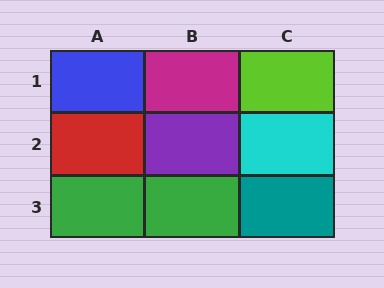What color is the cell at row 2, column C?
Cyan.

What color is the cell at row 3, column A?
Green.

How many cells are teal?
1 cell is teal.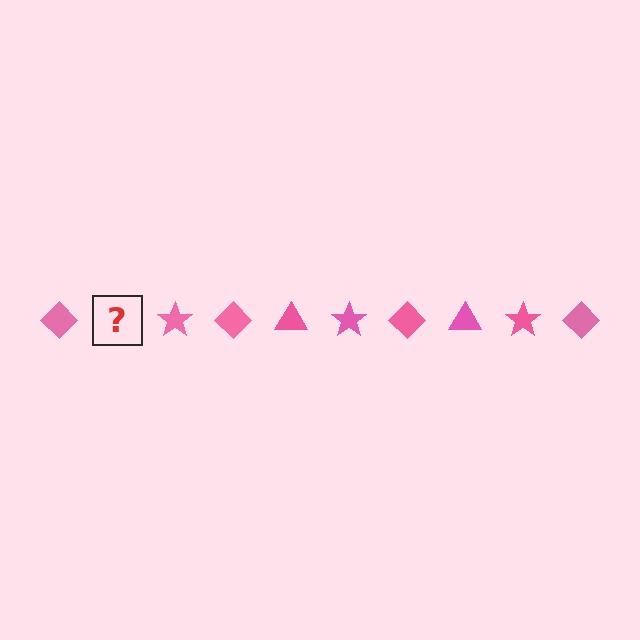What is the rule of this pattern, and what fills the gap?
The rule is that the pattern cycles through diamond, triangle, star shapes in pink. The gap should be filled with a pink triangle.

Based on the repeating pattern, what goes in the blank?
The blank should be a pink triangle.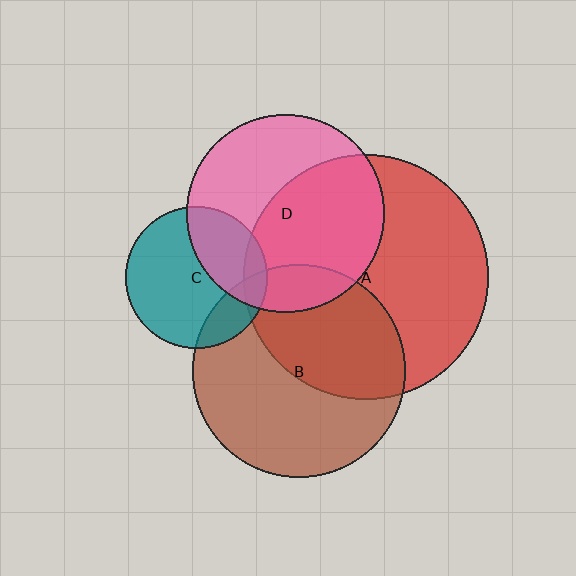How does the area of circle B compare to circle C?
Approximately 2.3 times.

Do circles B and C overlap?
Yes.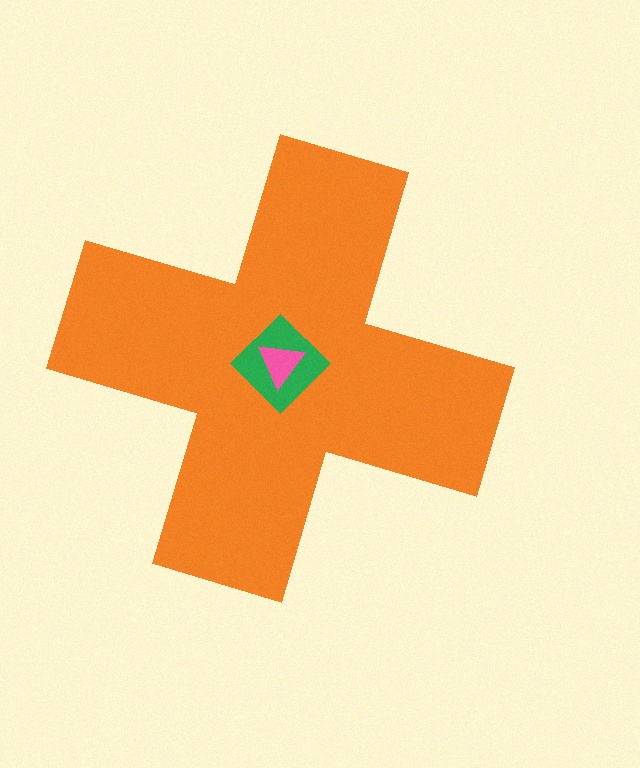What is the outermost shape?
The orange cross.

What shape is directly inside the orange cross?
The green diamond.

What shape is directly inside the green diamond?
The pink triangle.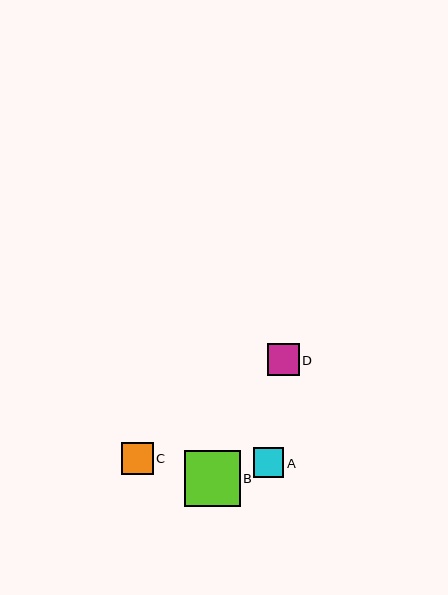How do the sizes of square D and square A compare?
Square D and square A are approximately the same size.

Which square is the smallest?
Square A is the smallest with a size of approximately 30 pixels.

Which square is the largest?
Square B is the largest with a size of approximately 56 pixels.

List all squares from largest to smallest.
From largest to smallest: B, C, D, A.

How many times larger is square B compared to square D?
Square B is approximately 1.8 times the size of square D.